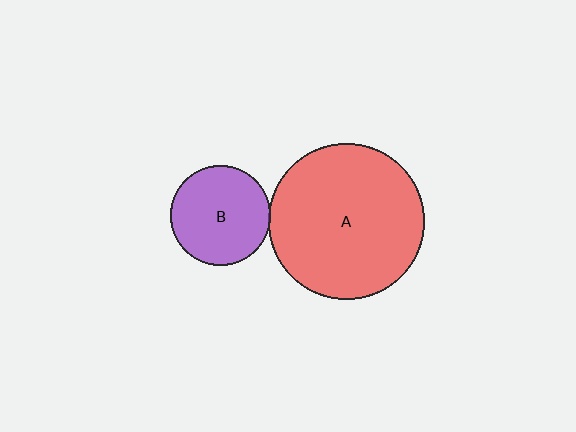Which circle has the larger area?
Circle A (red).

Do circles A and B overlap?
Yes.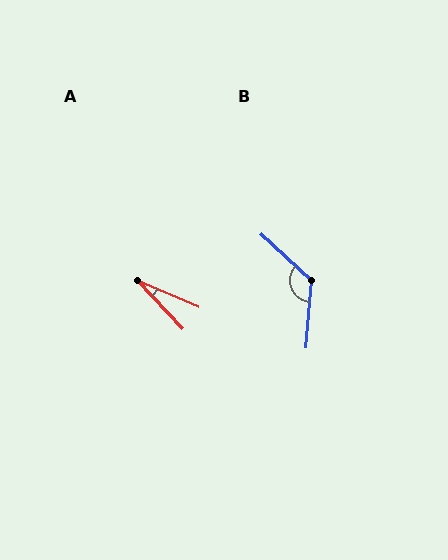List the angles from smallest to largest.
A (23°), B (128°).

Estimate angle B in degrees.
Approximately 128 degrees.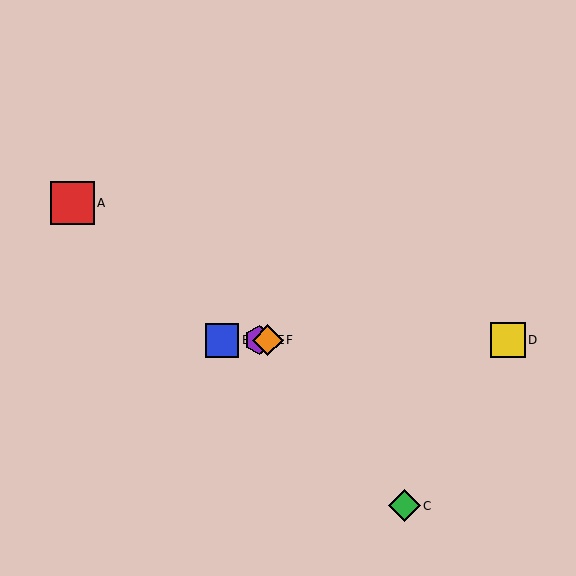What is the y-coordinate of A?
Object A is at y≈203.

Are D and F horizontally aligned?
Yes, both are at y≈340.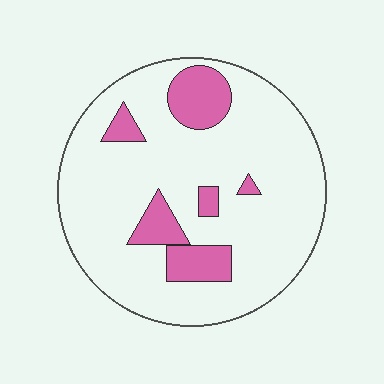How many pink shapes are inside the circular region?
6.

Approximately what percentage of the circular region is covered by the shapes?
Approximately 15%.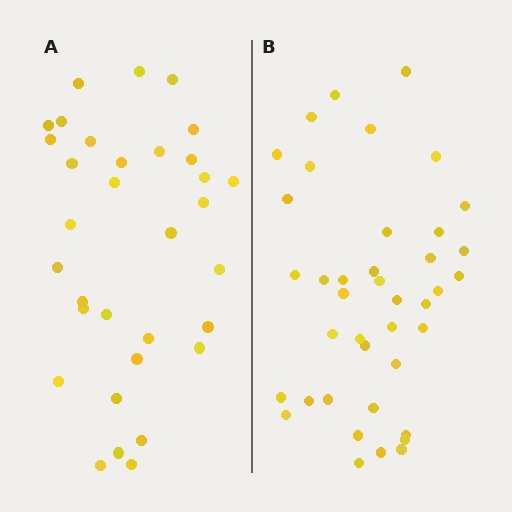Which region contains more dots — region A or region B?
Region B (the right region) has more dots.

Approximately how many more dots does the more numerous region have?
Region B has roughly 8 or so more dots than region A.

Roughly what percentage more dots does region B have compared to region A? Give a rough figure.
About 20% more.